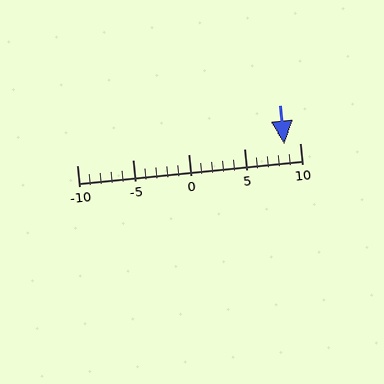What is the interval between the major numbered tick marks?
The major tick marks are spaced 5 units apart.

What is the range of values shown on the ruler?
The ruler shows values from -10 to 10.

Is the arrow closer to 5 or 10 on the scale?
The arrow is closer to 10.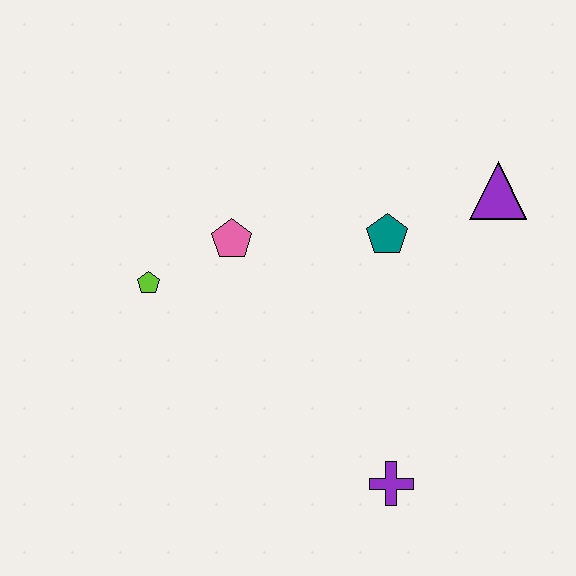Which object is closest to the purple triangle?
The teal pentagon is closest to the purple triangle.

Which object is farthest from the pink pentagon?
The purple cross is farthest from the pink pentagon.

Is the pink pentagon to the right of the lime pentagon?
Yes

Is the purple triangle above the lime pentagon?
Yes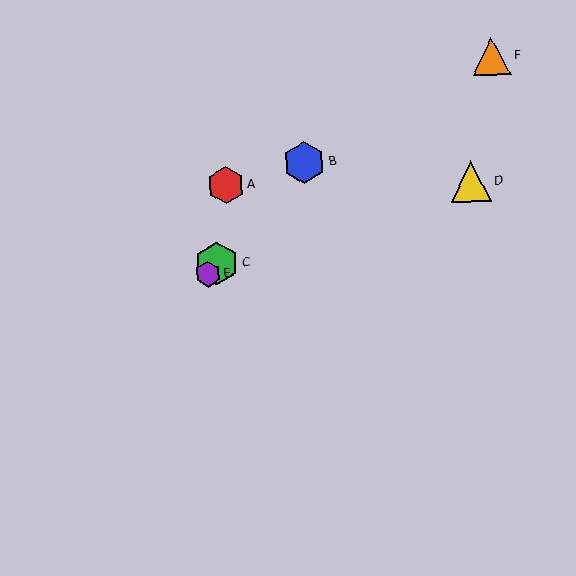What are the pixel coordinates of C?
Object C is at (217, 264).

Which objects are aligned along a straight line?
Objects B, C, E are aligned along a straight line.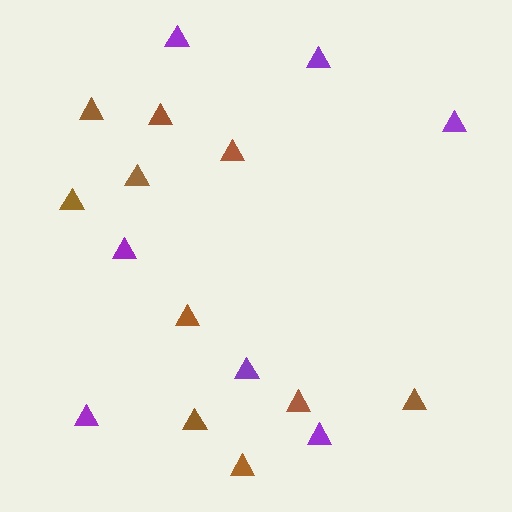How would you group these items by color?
There are 2 groups: one group of purple triangles (7) and one group of brown triangles (10).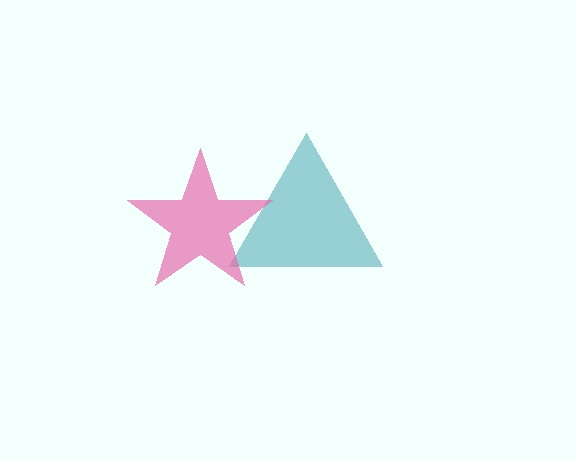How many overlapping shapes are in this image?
There are 2 overlapping shapes in the image.